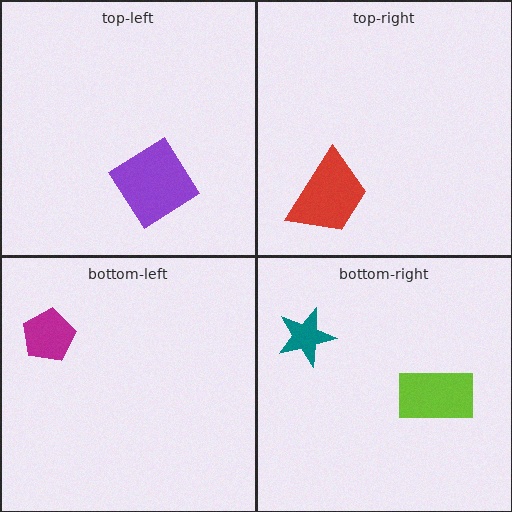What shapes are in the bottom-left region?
The magenta pentagon.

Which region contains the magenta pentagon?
The bottom-left region.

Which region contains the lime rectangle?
The bottom-right region.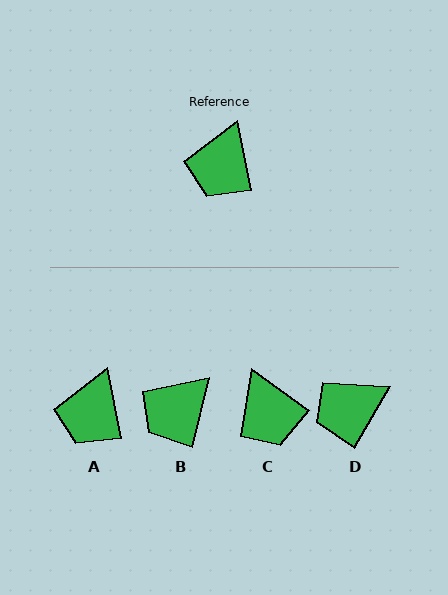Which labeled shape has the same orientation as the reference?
A.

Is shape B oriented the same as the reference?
No, it is off by about 25 degrees.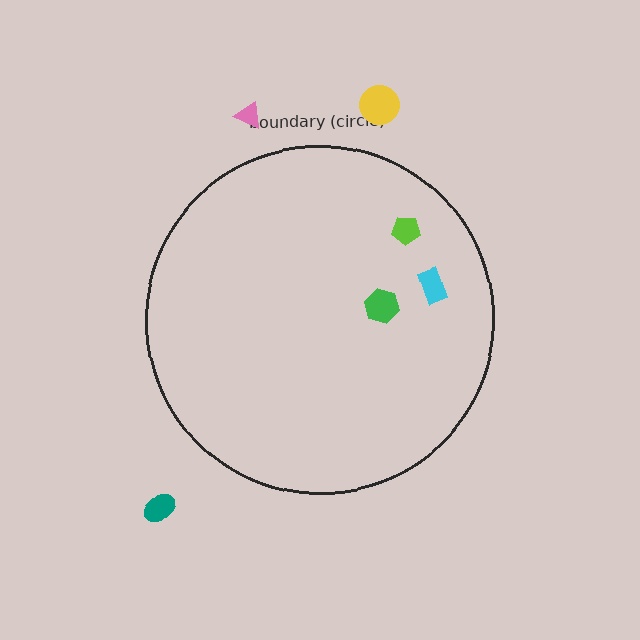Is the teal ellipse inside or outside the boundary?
Outside.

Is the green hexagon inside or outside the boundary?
Inside.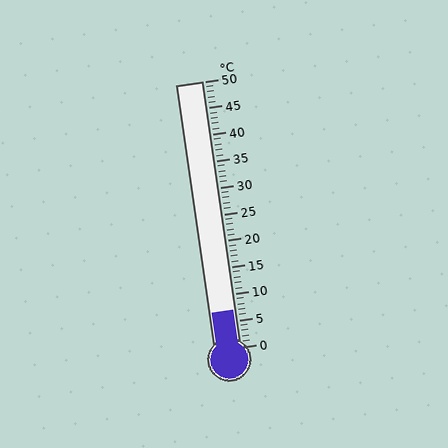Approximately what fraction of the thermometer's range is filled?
The thermometer is filled to approximately 15% of its range.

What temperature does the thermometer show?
The thermometer shows approximately 7°C.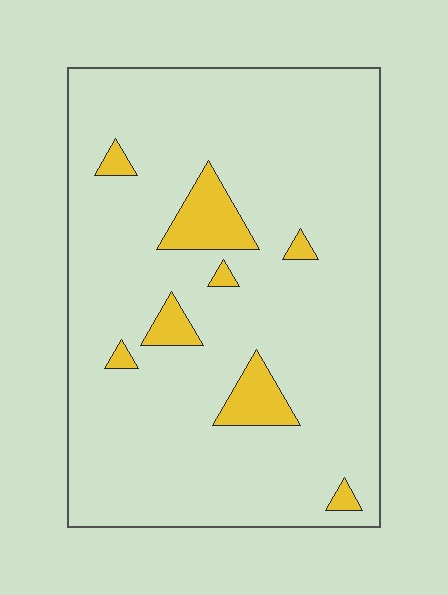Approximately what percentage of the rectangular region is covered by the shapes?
Approximately 10%.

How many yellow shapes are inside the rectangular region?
8.